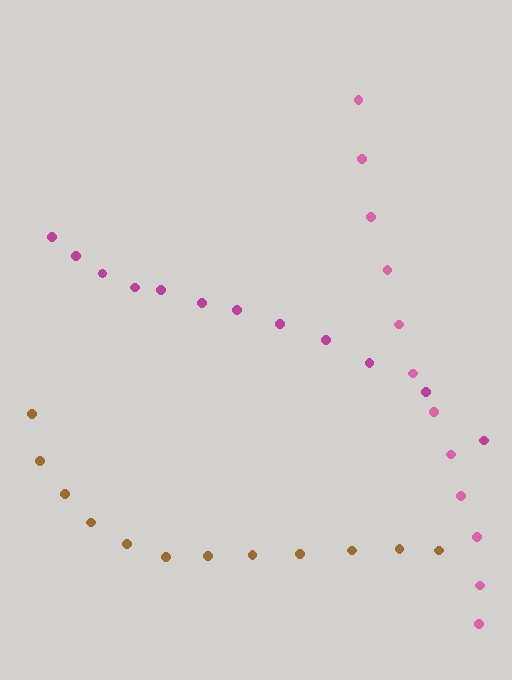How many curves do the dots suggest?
There are 3 distinct paths.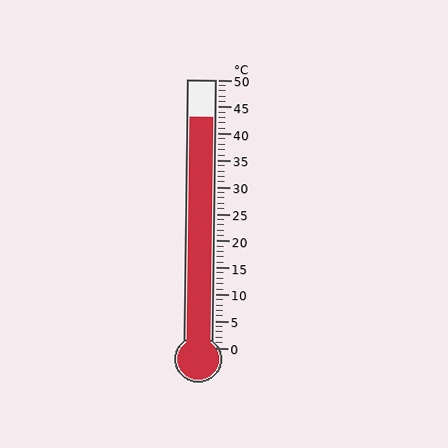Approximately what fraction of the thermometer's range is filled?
The thermometer is filled to approximately 85% of its range.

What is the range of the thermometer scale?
The thermometer scale ranges from 0°C to 50°C.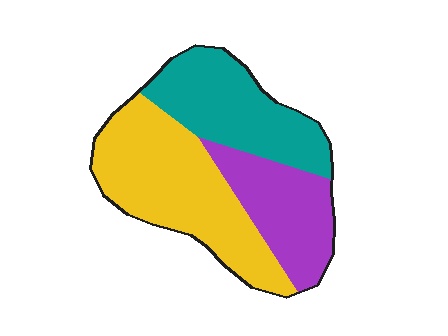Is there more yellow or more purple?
Yellow.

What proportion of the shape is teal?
Teal covers about 30% of the shape.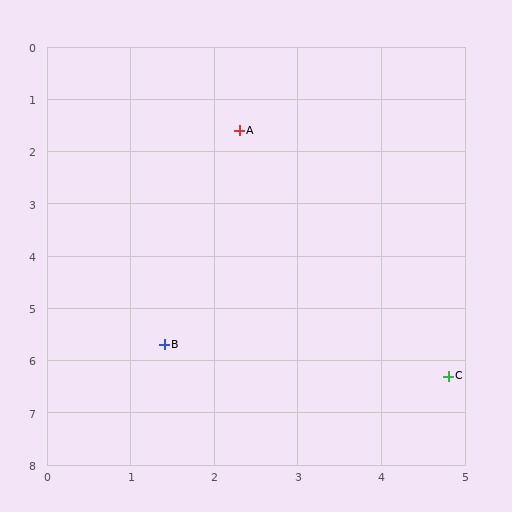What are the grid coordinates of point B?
Point B is at approximately (1.4, 5.7).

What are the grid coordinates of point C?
Point C is at approximately (4.8, 6.3).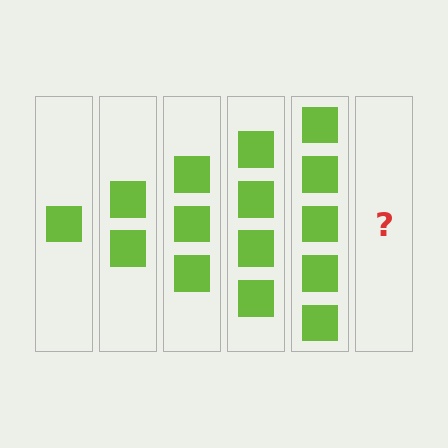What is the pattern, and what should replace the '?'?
The pattern is that each step adds one more square. The '?' should be 6 squares.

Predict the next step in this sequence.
The next step is 6 squares.